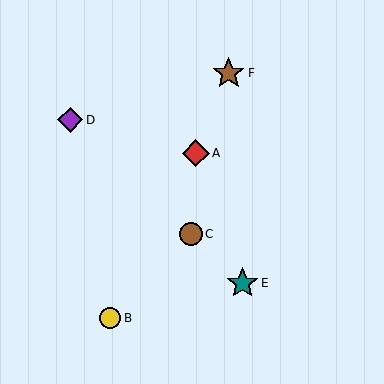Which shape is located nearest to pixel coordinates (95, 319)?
The yellow circle (labeled B) at (110, 318) is nearest to that location.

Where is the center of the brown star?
The center of the brown star is at (229, 73).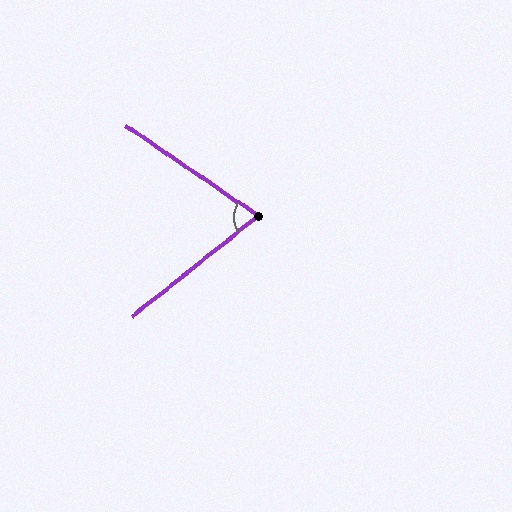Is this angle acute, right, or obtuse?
It is acute.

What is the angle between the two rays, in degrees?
Approximately 73 degrees.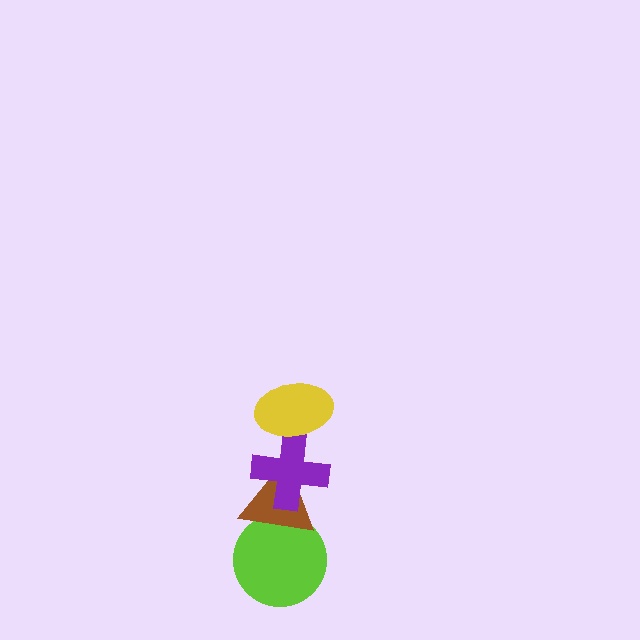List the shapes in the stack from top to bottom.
From top to bottom: the yellow ellipse, the purple cross, the brown triangle, the lime circle.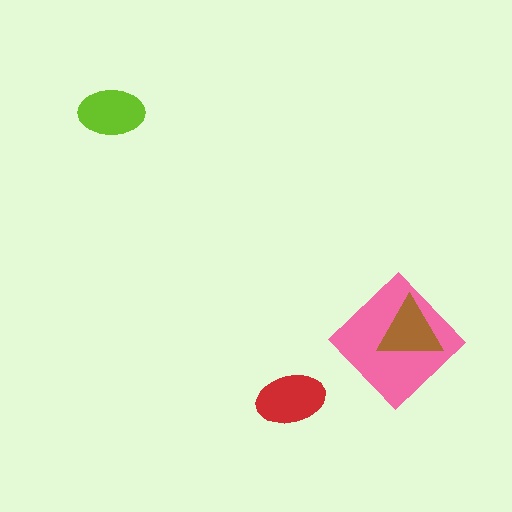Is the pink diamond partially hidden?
Yes, it is partially covered by another shape.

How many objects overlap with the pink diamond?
1 object overlaps with the pink diamond.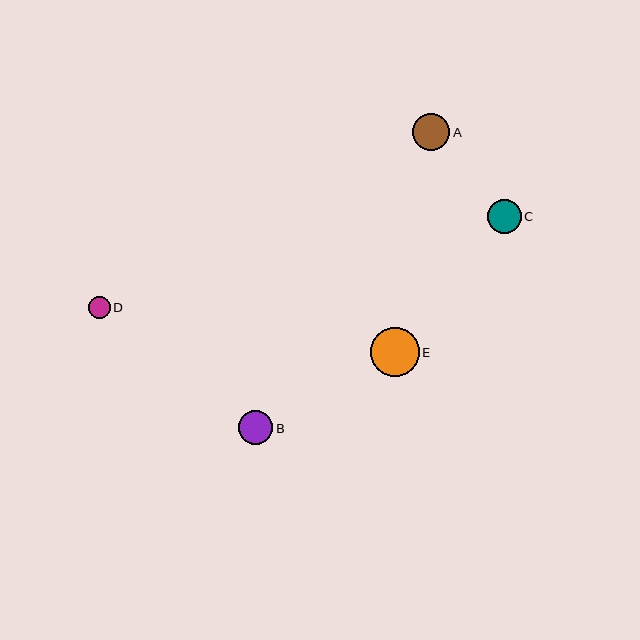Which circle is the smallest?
Circle D is the smallest with a size of approximately 22 pixels.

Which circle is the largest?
Circle E is the largest with a size of approximately 49 pixels.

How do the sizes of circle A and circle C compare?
Circle A and circle C are approximately the same size.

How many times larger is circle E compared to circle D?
Circle E is approximately 2.2 times the size of circle D.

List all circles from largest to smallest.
From largest to smallest: E, A, B, C, D.